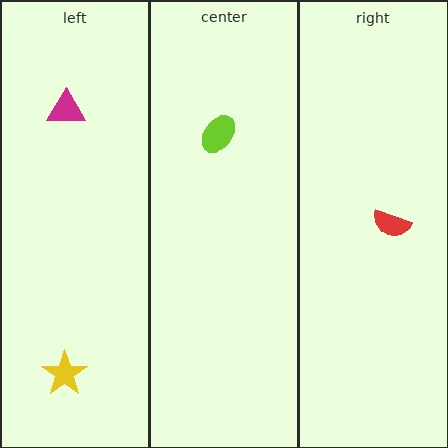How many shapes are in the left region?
2.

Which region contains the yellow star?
The left region.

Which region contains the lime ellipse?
The center region.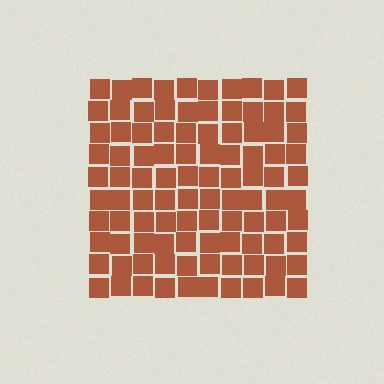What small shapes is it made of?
It is made of small squares.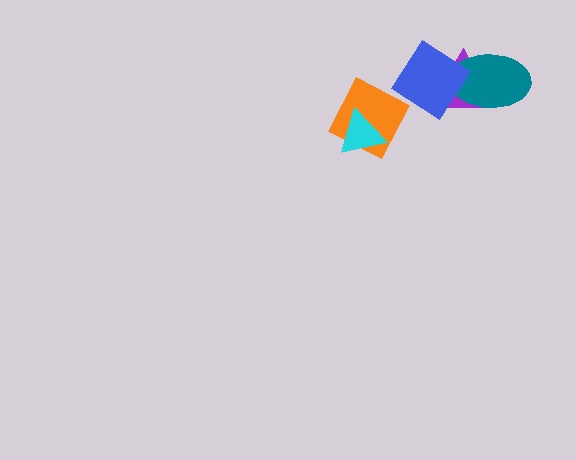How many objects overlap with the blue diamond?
3 objects overlap with the blue diamond.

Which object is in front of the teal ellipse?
The blue diamond is in front of the teal ellipse.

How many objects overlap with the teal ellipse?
2 objects overlap with the teal ellipse.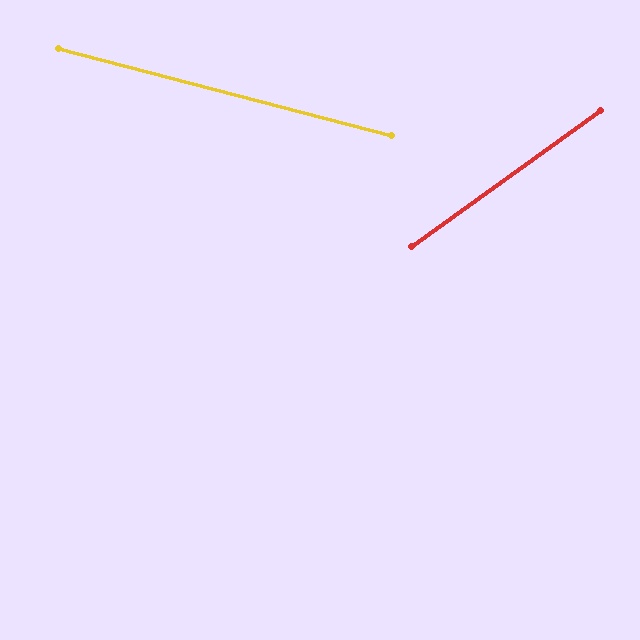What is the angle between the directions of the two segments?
Approximately 50 degrees.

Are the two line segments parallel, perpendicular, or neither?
Neither parallel nor perpendicular — they differ by about 50°.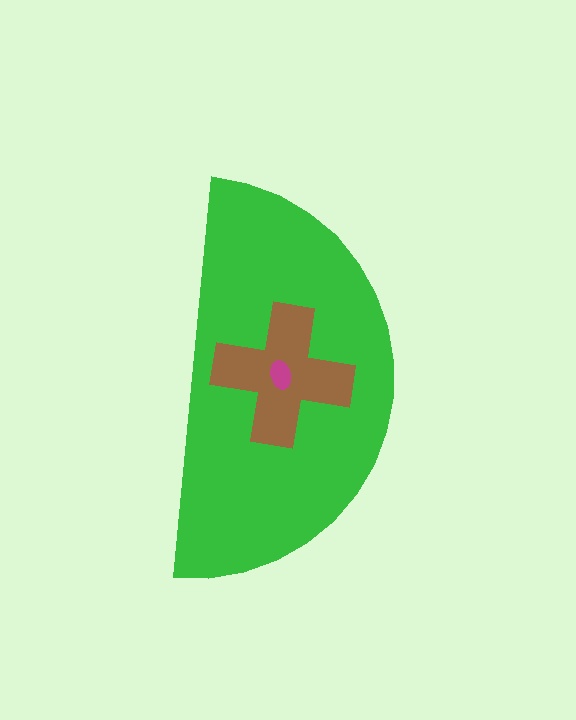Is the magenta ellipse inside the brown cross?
Yes.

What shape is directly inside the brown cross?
The magenta ellipse.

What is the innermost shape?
The magenta ellipse.